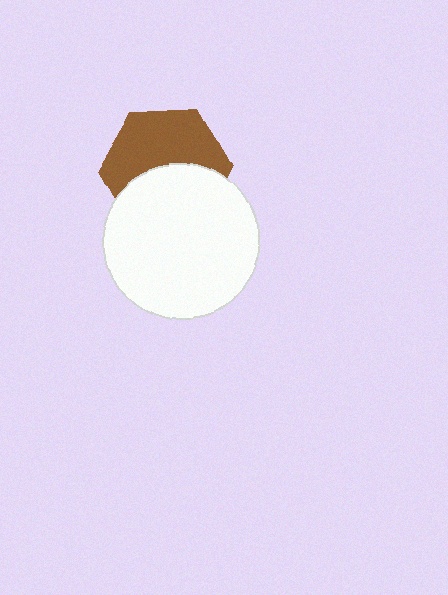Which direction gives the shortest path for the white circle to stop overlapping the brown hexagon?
Moving down gives the shortest separation.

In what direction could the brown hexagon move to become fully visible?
The brown hexagon could move up. That would shift it out from behind the white circle entirely.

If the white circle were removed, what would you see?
You would see the complete brown hexagon.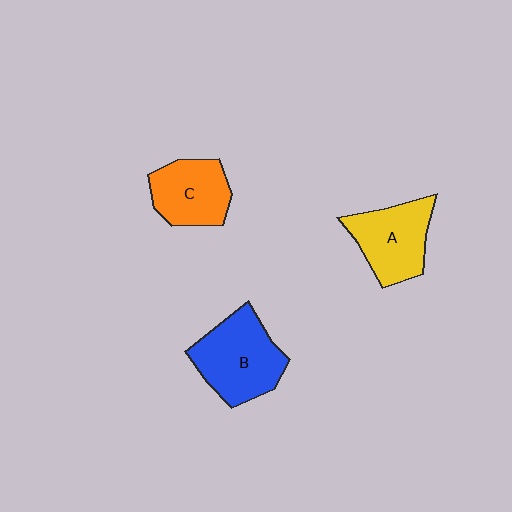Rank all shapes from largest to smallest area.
From largest to smallest: B (blue), A (yellow), C (orange).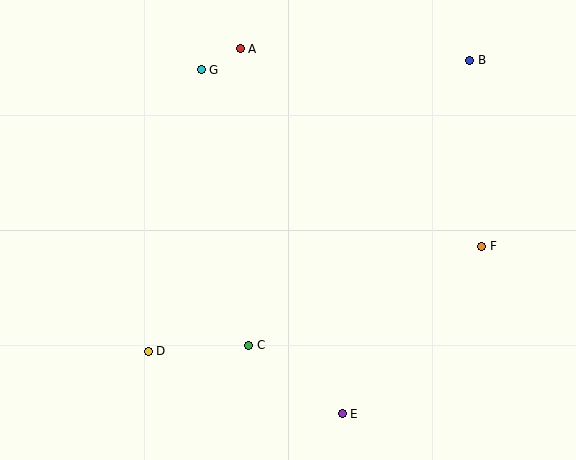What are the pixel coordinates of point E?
Point E is at (342, 414).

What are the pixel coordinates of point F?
Point F is at (482, 246).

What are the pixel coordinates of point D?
Point D is at (148, 351).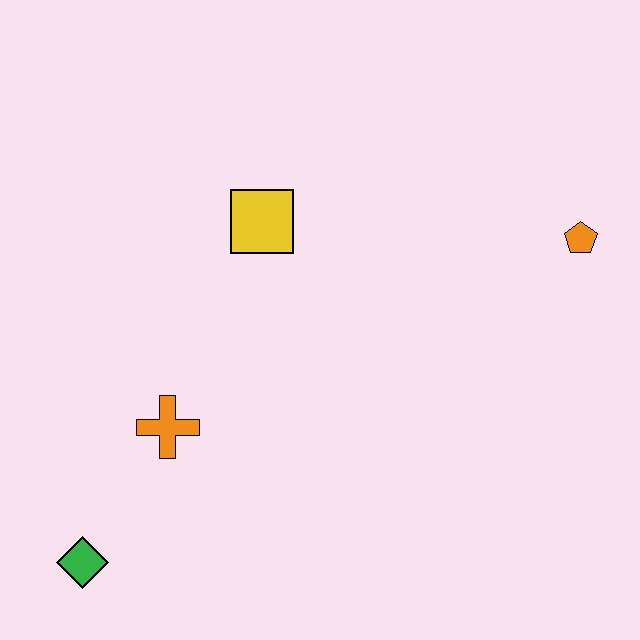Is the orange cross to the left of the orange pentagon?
Yes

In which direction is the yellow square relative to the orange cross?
The yellow square is above the orange cross.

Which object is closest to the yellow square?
The orange cross is closest to the yellow square.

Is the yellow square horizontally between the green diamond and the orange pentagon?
Yes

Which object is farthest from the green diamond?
The orange pentagon is farthest from the green diamond.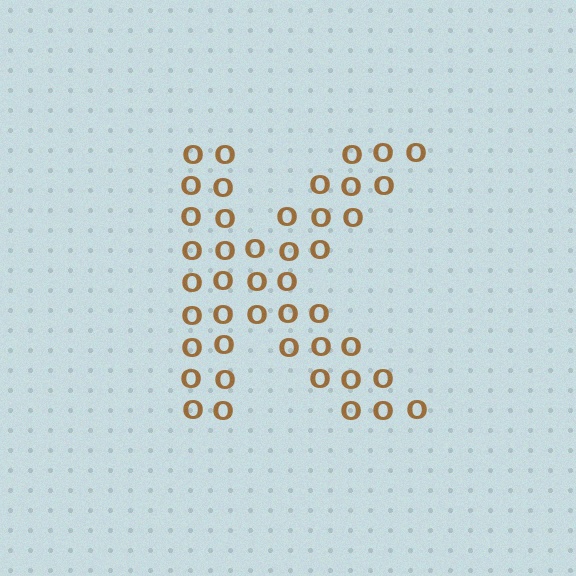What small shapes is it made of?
It is made of small letter O's.